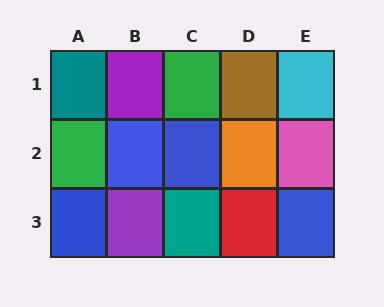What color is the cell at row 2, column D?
Orange.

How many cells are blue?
4 cells are blue.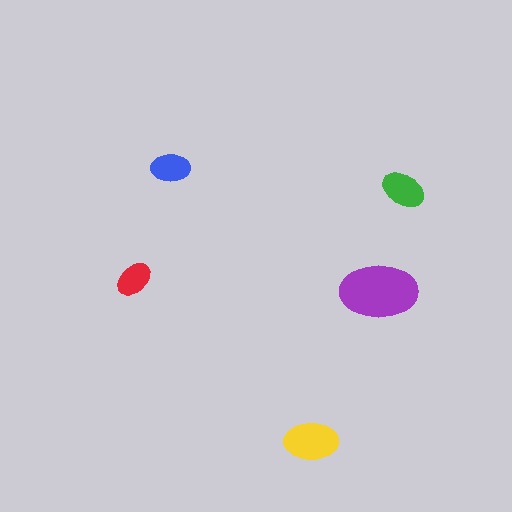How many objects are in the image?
There are 5 objects in the image.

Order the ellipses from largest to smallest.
the purple one, the yellow one, the green one, the blue one, the red one.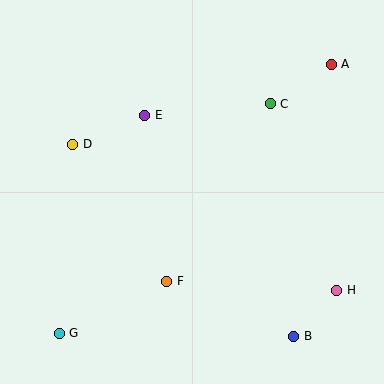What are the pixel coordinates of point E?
Point E is at (145, 115).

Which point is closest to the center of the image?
Point E at (145, 115) is closest to the center.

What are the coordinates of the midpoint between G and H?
The midpoint between G and H is at (198, 312).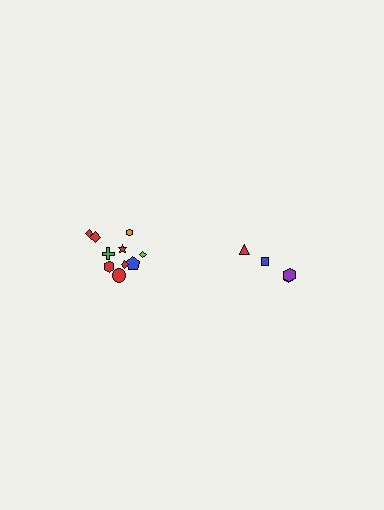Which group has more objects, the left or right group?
The left group.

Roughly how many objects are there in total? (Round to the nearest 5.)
Roughly 15 objects in total.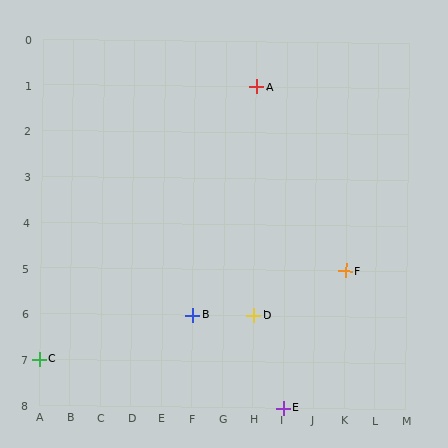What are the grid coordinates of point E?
Point E is at grid coordinates (I, 8).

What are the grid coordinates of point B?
Point B is at grid coordinates (F, 6).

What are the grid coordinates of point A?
Point A is at grid coordinates (H, 1).